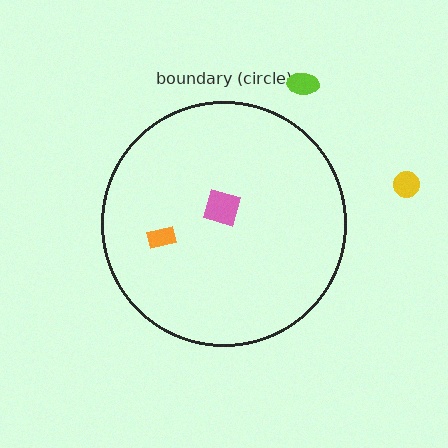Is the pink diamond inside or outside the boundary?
Inside.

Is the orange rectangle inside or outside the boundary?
Inside.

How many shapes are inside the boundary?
2 inside, 2 outside.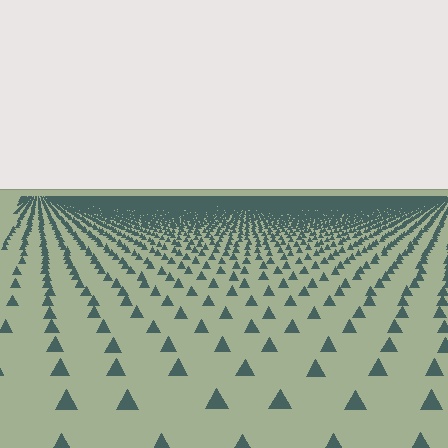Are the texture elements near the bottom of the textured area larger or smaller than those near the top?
Larger. Near the bottom, elements are closer to the viewer and appear at a bigger on-screen size.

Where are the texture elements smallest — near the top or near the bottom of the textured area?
Near the top.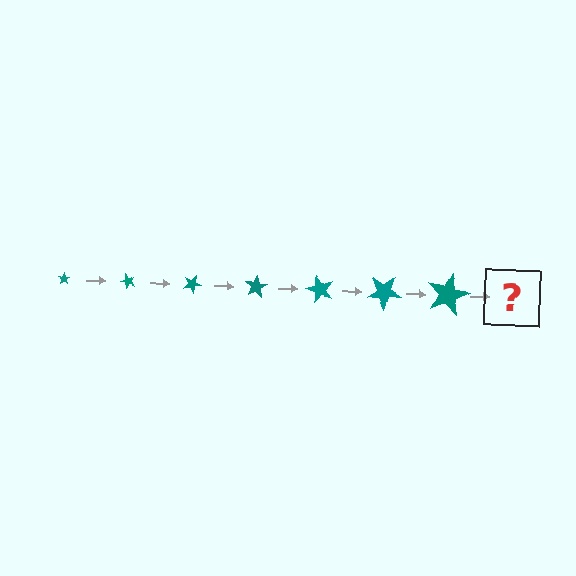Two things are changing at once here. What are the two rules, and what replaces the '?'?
The two rules are that the star grows larger each step and it rotates 50 degrees each step. The '?' should be a star, larger than the previous one and rotated 350 degrees from the start.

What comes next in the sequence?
The next element should be a star, larger than the previous one and rotated 350 degrees from the start.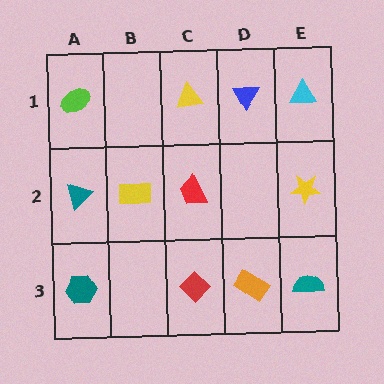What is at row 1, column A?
A lime ellipse.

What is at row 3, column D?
An orange rectangle.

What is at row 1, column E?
A cyan triangle.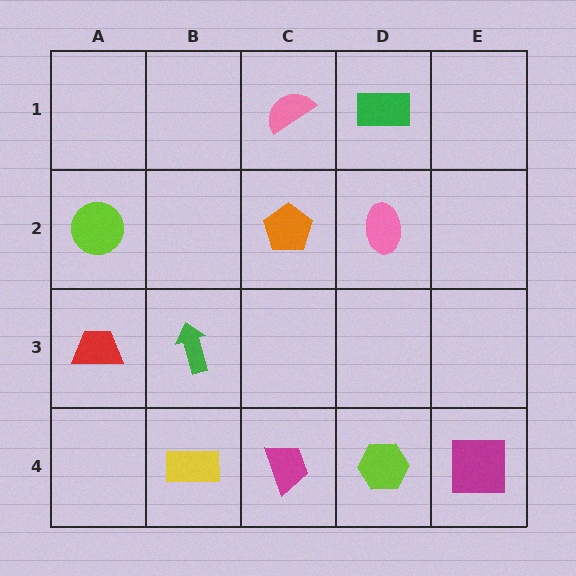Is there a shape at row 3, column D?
No, that cell is empty.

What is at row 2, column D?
A pink ellipse.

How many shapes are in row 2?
3 shapes.